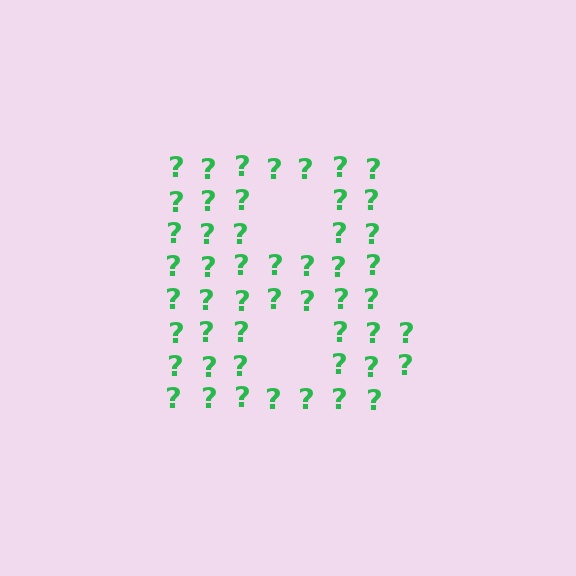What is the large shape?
The large shape is the letter B.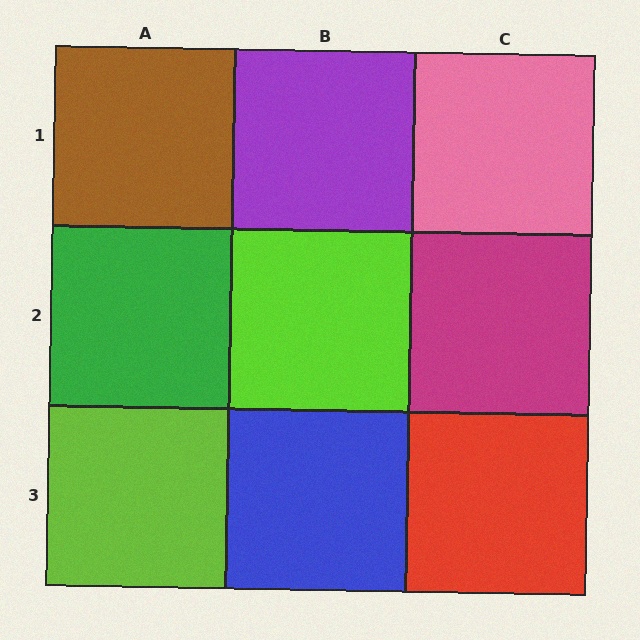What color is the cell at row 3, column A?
Lime.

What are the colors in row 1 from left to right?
Brown, purple, pink.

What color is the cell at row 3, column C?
Red.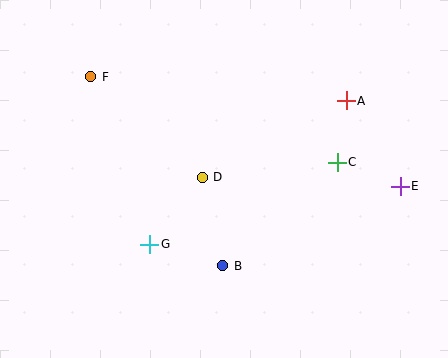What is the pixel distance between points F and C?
The distance between F and C is 261 pixels.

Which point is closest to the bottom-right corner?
Point E is closest to the bottom-right corner.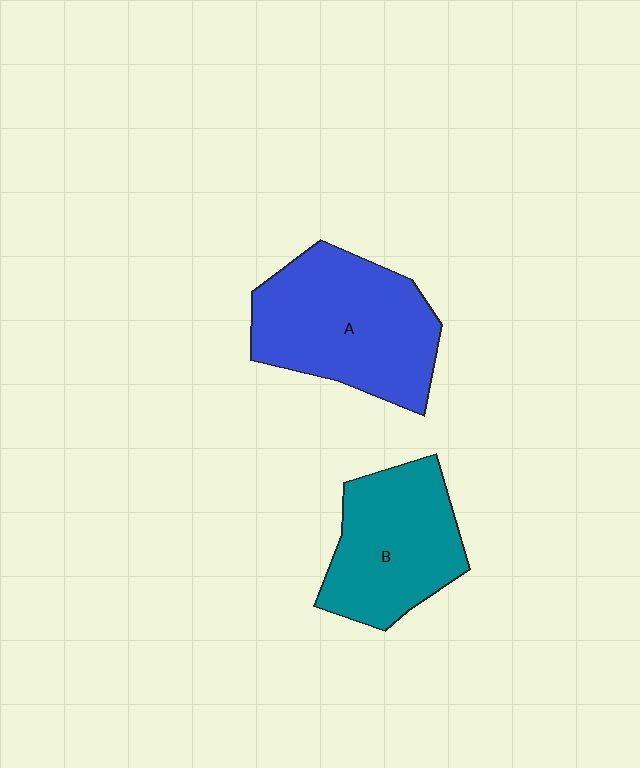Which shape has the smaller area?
Shape B (teal).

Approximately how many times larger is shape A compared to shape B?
Approximately 1.3 times.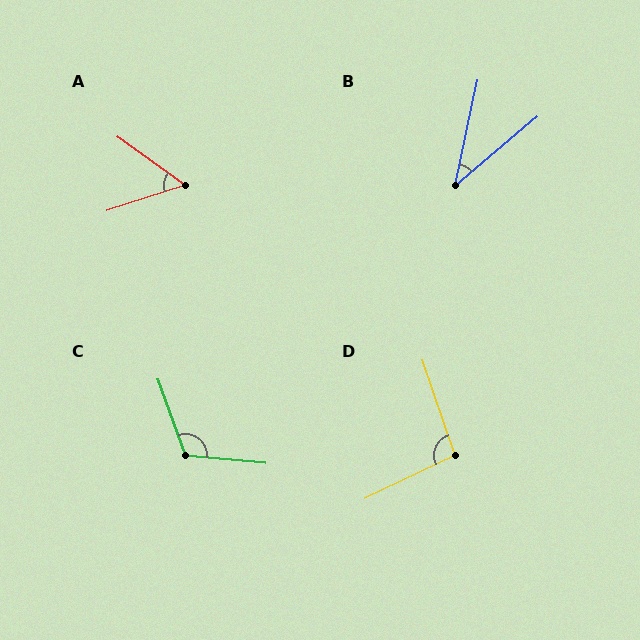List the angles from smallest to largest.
B (38°), A (53°), D (97°), C (115°).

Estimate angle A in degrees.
Approximately 53 degrees.